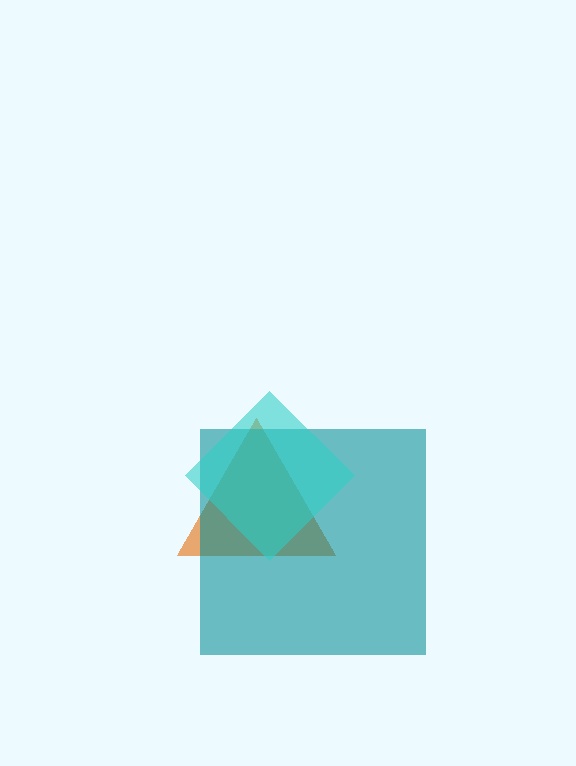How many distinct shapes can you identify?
There are 3 distinct shapes: an orange triangle, a teal square, a cyan diamond.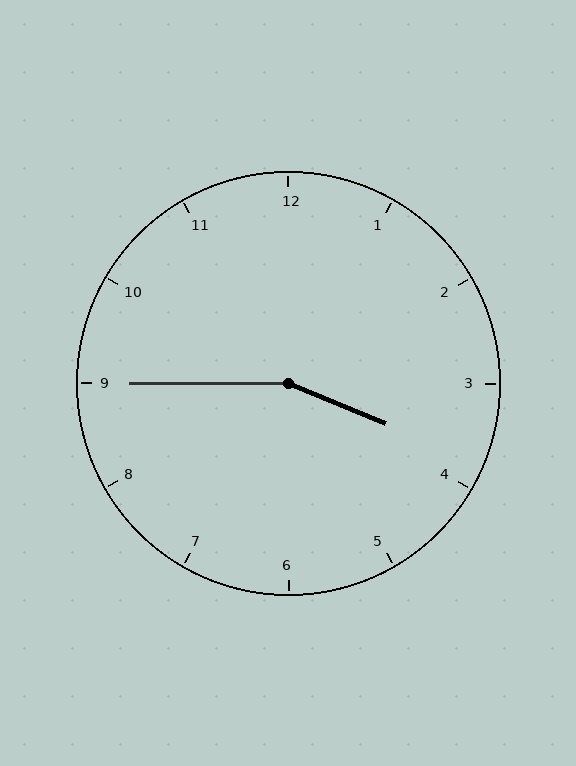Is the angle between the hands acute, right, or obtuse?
It is obtuse.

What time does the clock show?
3:45.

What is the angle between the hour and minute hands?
Approximately 158 degrees.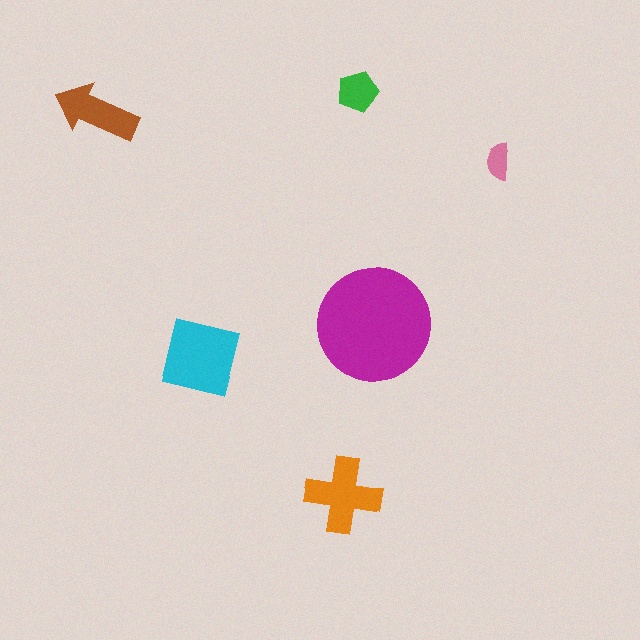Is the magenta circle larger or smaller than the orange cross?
Larger.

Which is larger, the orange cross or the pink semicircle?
The orange cross.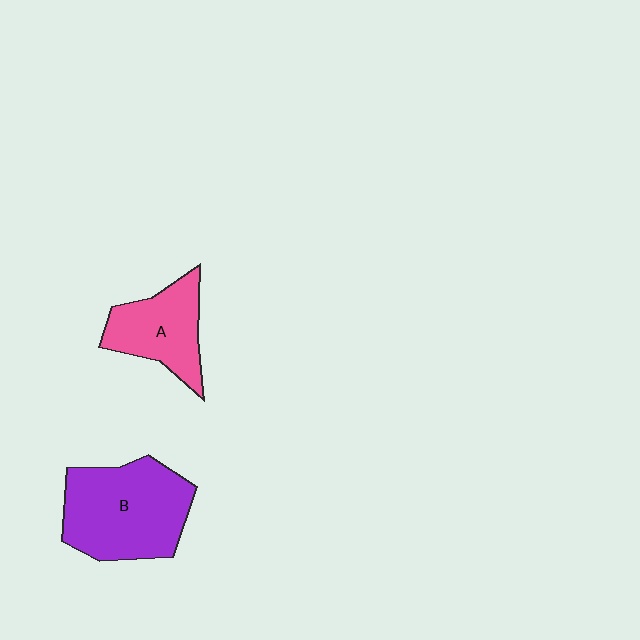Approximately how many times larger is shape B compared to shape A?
Approximately 1.6 times.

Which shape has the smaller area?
Shape A (pink).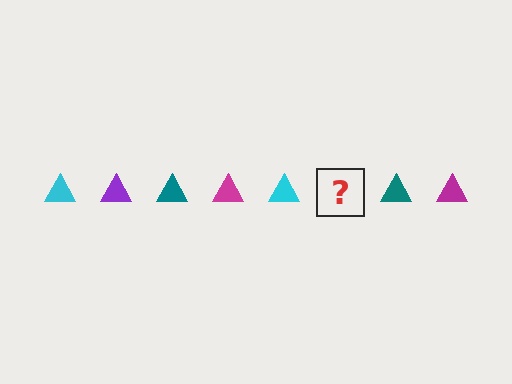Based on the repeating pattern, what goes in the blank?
The blank should be a purple triangle.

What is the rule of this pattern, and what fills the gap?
The rule is that the pattern cycles through cyan, purple, teal, magenta triangles. The gap should be filled with a purple triangle.